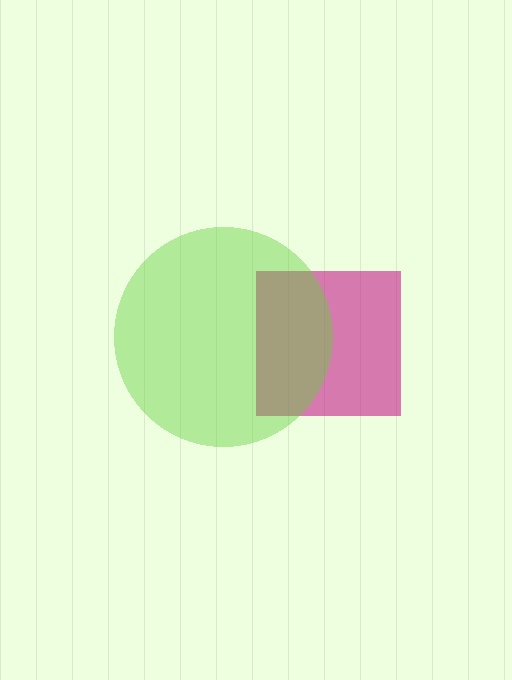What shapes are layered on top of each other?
The layered shapes are: a magenta square, a lime circle.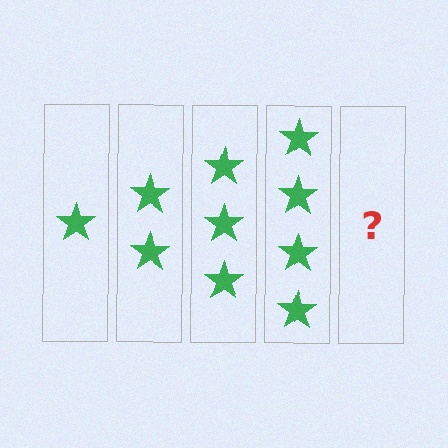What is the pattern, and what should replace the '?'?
The pattern is that each step adds one more star. The '?' should be 5 stars.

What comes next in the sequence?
The next element should be 5 stars.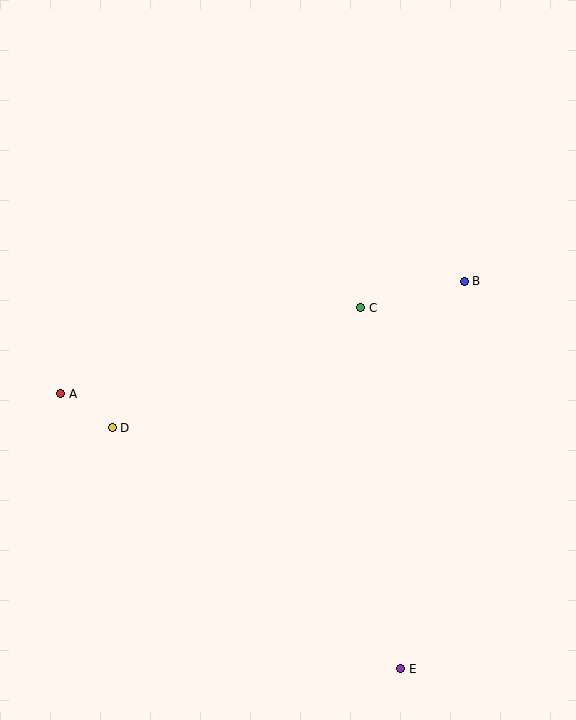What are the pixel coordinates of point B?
Point B is at (464, 281).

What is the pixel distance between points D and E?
The distance between D and E is 375 pixels.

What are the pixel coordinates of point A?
Point A is at (61, 394).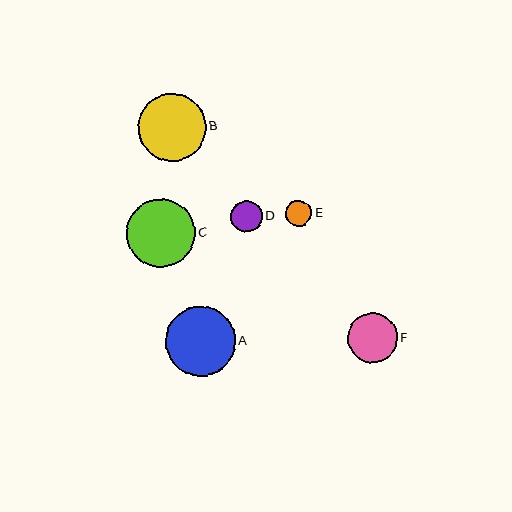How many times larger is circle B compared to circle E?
Circle B is approximately 2.6 times the size of circle E.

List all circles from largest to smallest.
From largest to smallest: A, C, B, F, D, E.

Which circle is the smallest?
Circle E is the smallest with a size of approximately 26 pixels.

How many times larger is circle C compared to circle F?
Circle C is approximately 1.4 times the size of circle F.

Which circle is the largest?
Circle A is the largest with a size of approximately 70 pixels.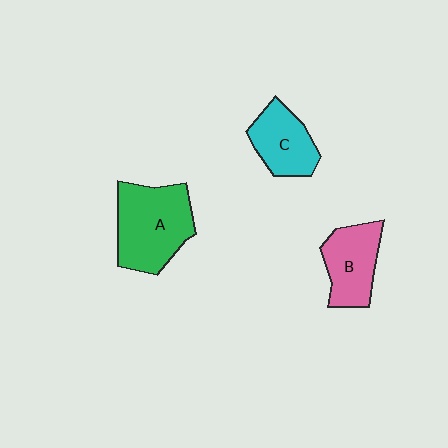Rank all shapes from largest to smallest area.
From largest to smallest: A (green), B (pink), C (cyan).